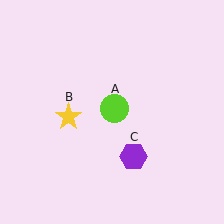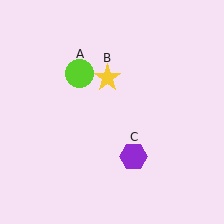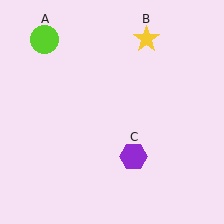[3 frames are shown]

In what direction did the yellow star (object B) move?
The yellow star (object B) moved up and to the right.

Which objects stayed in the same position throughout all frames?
Purple hexagon (object C) remained stationary.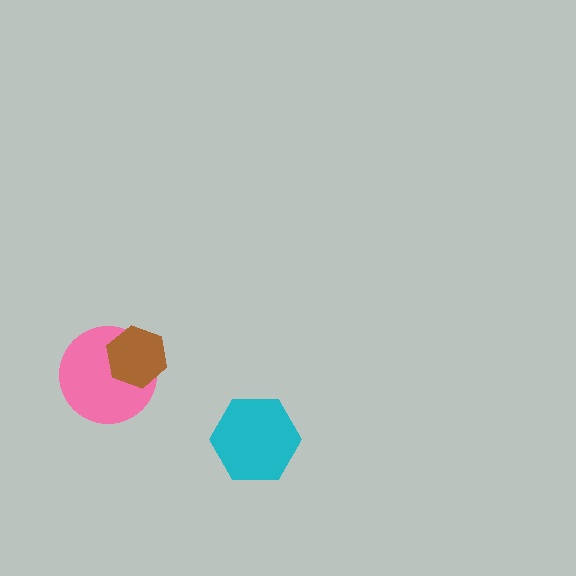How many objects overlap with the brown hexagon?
1 object overlaps with the brown hexagon.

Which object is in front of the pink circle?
The brown hexagon is in front of the pink circle.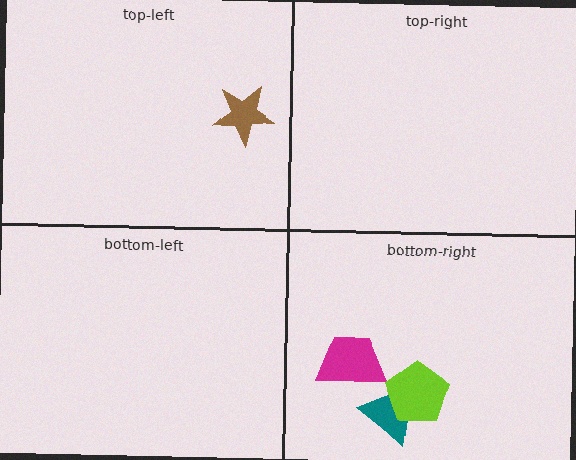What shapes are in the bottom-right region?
The teal triangle, the magenta trapezoid, the lime pentagon.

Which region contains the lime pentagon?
The bottom-right region.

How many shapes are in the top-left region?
1.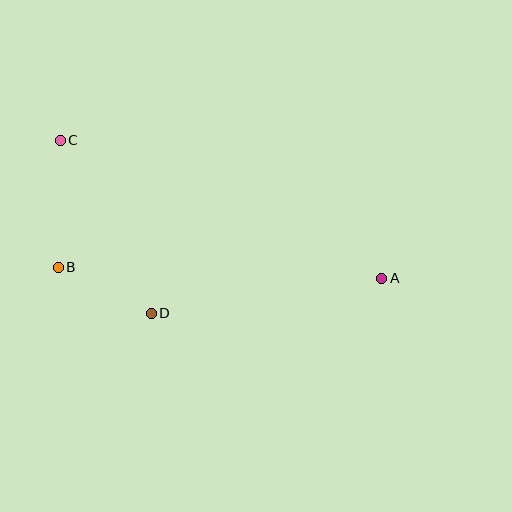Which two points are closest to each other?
Points B and D are closest to each other.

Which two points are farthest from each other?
Points A and C are farthest from each other.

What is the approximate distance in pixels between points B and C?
The distance between B and C is approximately 127 pixels.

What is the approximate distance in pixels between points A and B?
The distance between A and B is approximately 323 pixels.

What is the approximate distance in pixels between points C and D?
The distance between C and D is approximately 195 pixels.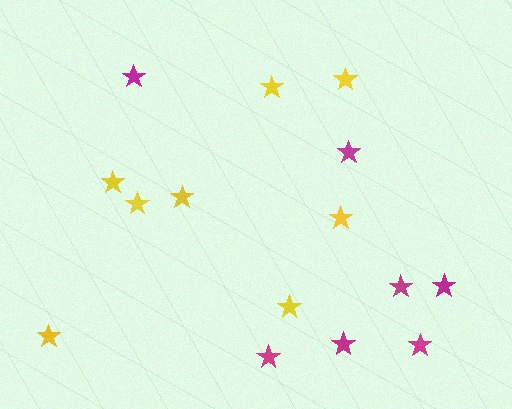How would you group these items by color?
There are 2 groups: one group of yellow stars (8) and one group of magenta stars (7).